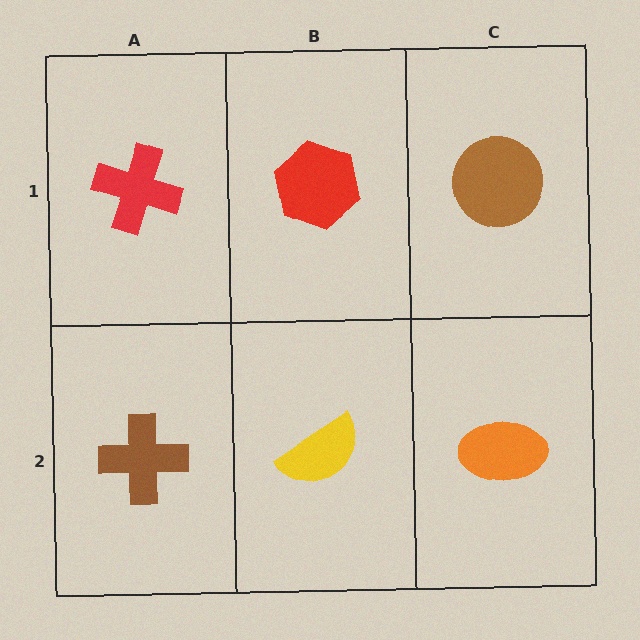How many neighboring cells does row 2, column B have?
3.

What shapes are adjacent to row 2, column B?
A red hexagon (row 1, column B), a brown cross (row 2, column A), an orange ellipse (row 2, column C).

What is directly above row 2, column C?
A brown circle.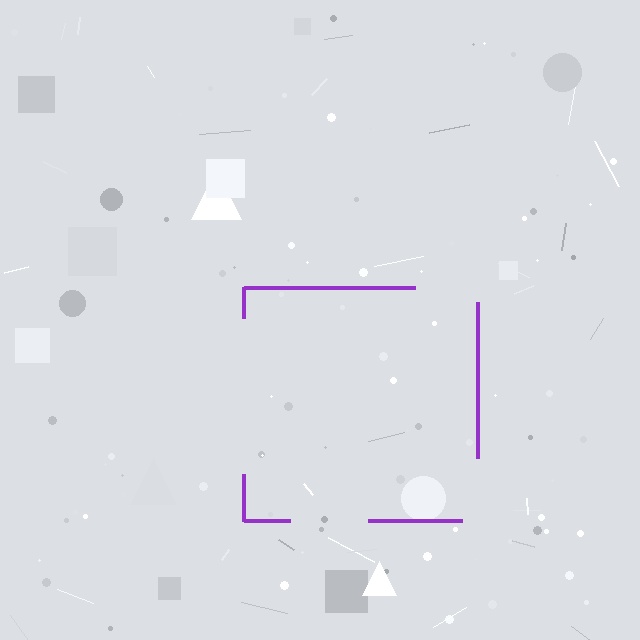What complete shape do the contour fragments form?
The contour fragments form a square.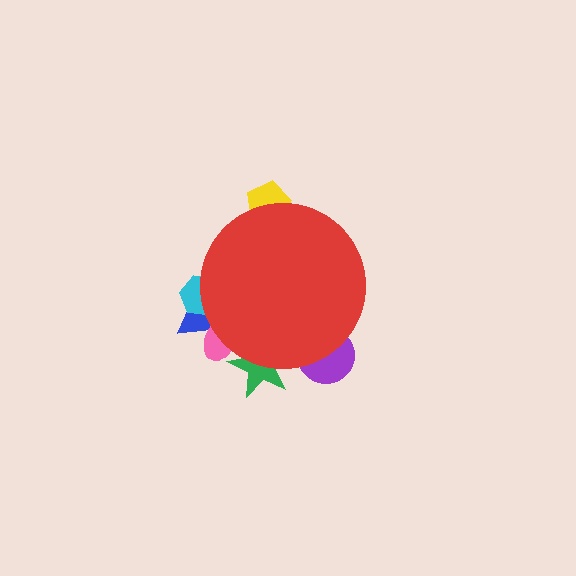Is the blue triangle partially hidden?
Yes, the blue triangle is partially hidden behind the red circle.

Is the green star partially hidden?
Yes, the green star is partially hidden behind the red circle.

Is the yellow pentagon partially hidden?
Yes, the yellow pentagon is partially hidden behind the red circle.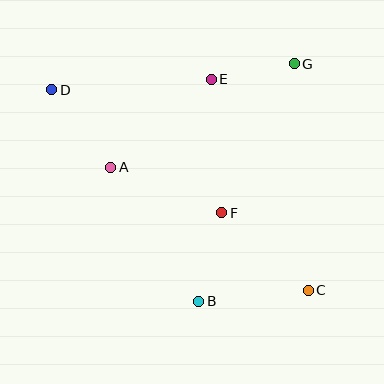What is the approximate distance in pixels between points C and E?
The distance between C and E is approximately 232 pixels.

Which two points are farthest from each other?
Points C and D are farthest from each other.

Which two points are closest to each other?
Points E and G are closest to each other.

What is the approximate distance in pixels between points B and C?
The distance between B and C is approximately 110 pixels.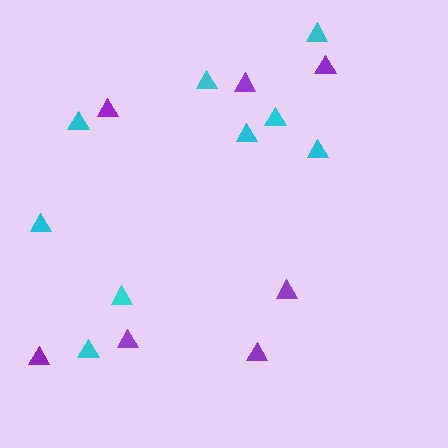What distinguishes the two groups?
There are 2 groups: one group of purple triangles (7) and one group of cyan triangles (9).